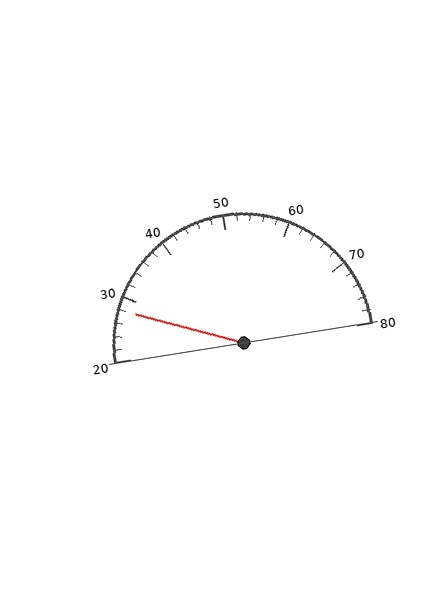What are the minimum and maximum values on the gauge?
The gauge ranges from 20 to 80.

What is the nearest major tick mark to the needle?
The nearest major tick mark is 30.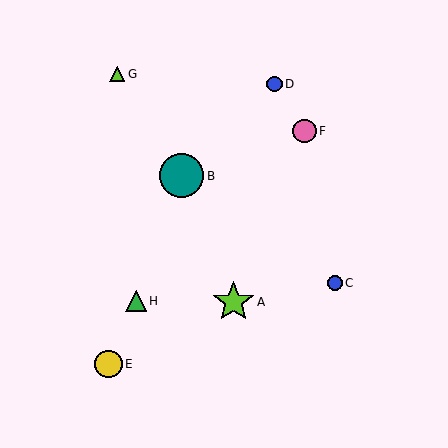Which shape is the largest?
The teal circle (labeled B) is the largest.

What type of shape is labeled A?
Shape A is a lime star.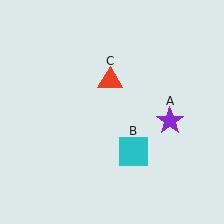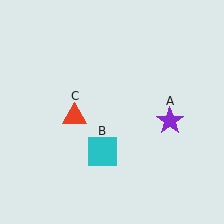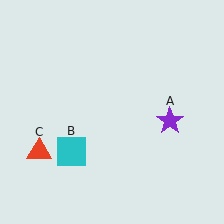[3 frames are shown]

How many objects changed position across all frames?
2 objects changed position: cyan square (object B), red triangle (object C).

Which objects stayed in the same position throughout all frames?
Purple star (object A) remained stationary.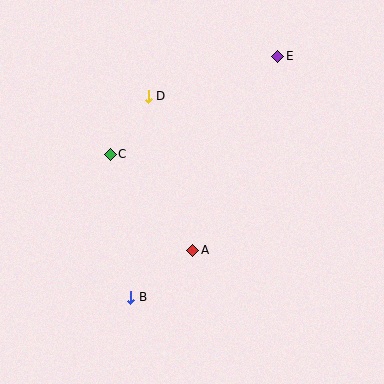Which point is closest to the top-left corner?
Point D is closest to the top-left corner.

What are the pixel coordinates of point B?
Point B is at (131, 297).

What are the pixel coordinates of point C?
Point C is at (110, 154).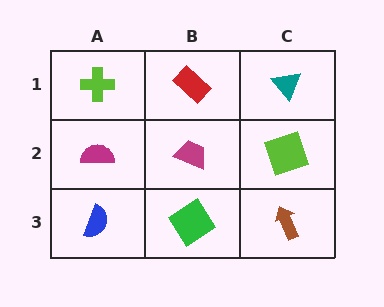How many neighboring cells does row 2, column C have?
3.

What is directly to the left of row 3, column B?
A blue semicircle.